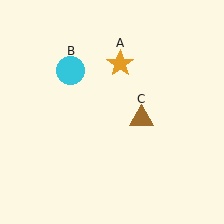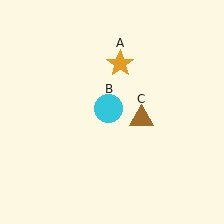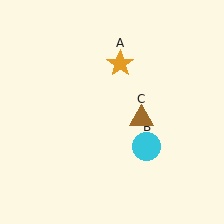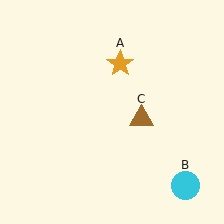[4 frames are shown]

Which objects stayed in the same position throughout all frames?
Orange star (object A) and brown triangle (object C) remained stationary.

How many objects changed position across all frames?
1 object changed position: cyan circle (object B).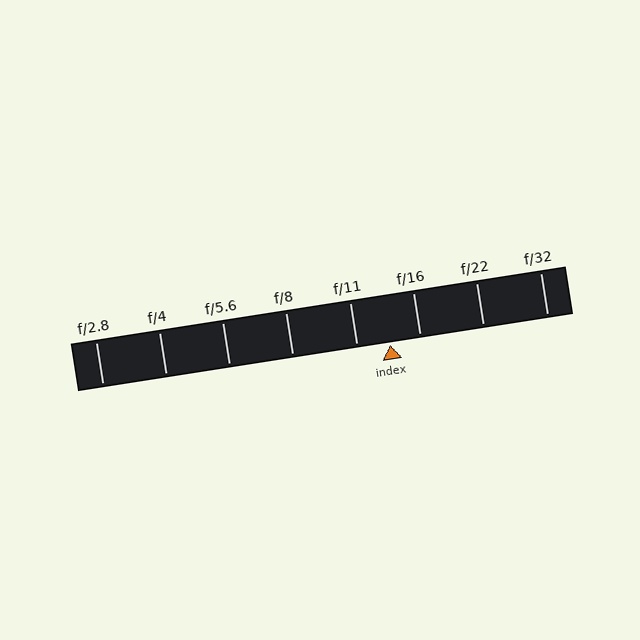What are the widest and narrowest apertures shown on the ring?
The widest aperture shown is f/2.8 and the narrowest is f/32.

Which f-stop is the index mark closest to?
The index mark is closest to f/16.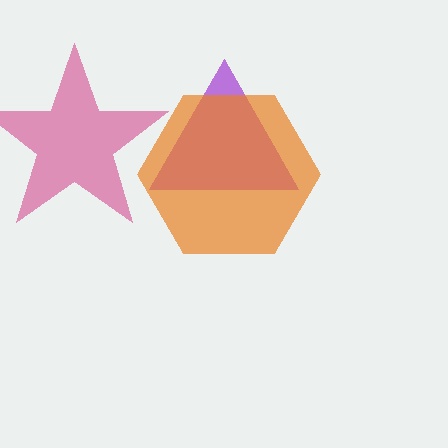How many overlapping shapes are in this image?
There are 3 overlapping shapes in the image.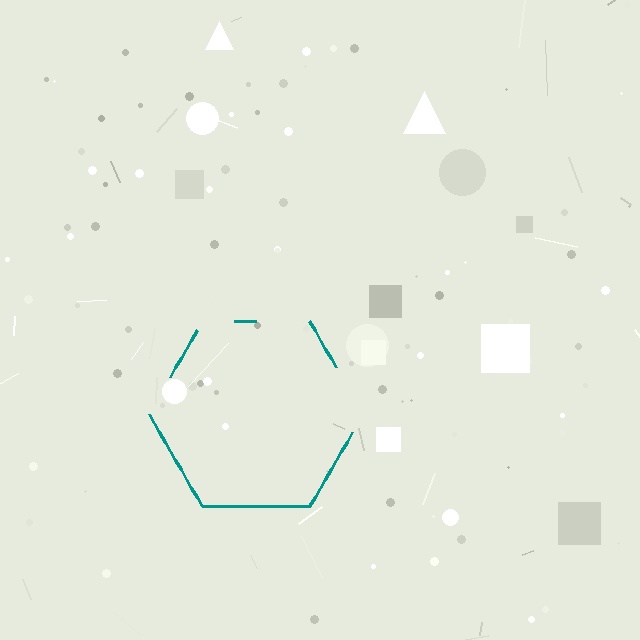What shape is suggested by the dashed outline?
The dashed outline suggests a hexagon.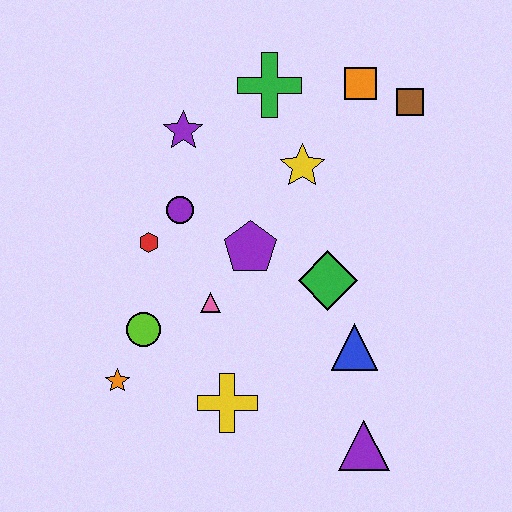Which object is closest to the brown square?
The orange square is closest to the brown square.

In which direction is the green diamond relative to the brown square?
The green diamond is below the brown square.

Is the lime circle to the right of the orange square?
No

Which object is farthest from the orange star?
The brown square is farthest from the orange star.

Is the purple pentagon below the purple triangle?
No